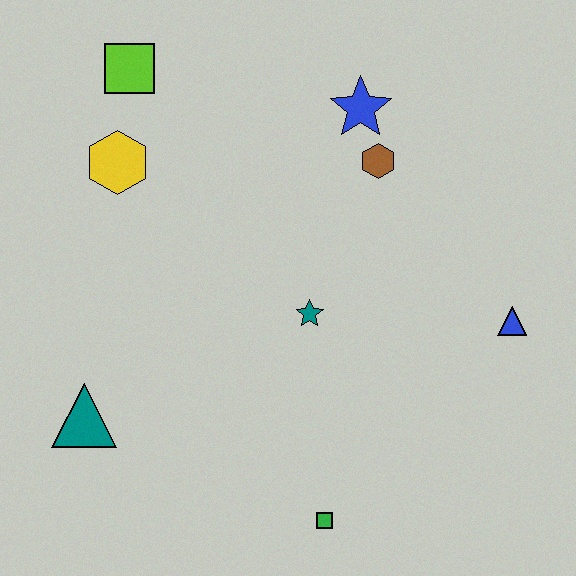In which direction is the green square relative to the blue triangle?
The green square is below the blue triangle.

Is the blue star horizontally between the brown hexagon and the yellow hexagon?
Yes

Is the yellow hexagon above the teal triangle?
Yes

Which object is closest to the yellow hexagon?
The lime square is closest to the yellow hexagon.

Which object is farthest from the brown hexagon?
The teal triangle is farthest from the brown hexagon.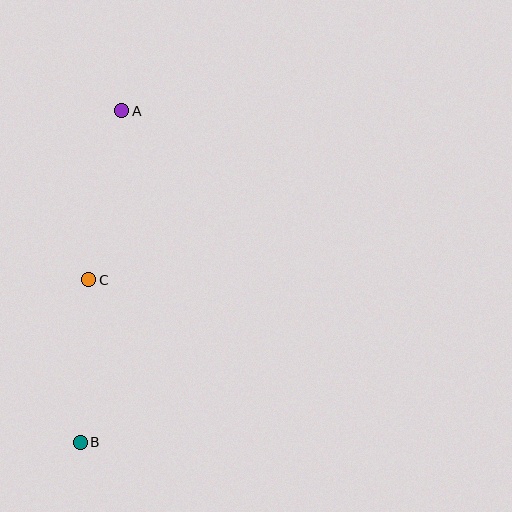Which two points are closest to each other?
Points B and C are closest to each other.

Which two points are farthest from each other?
Points A and B are farthest from each other.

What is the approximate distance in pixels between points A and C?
The distance between A and C is approximately 172 pixels.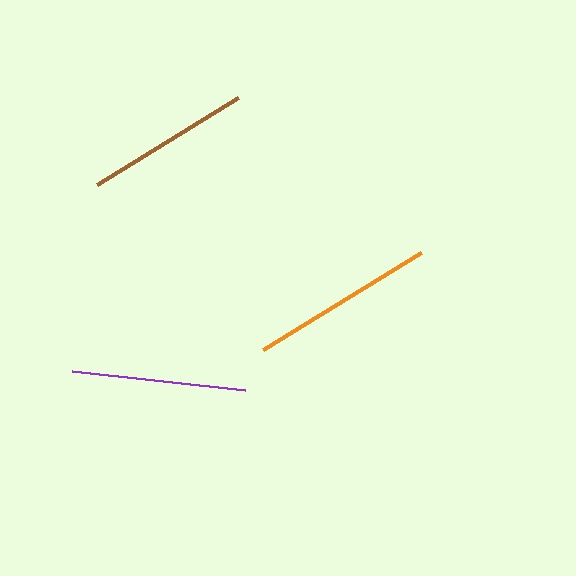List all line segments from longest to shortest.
From longest to shortest: orange, purple, brown.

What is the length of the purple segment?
The purple segment is approximately 174 pixels long.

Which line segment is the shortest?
The brown line is the shortest at approximately 165 pixels.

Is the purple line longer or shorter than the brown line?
The purple line is longer than the brown line.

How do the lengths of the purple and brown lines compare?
The purple and brown lines are approximately the same length.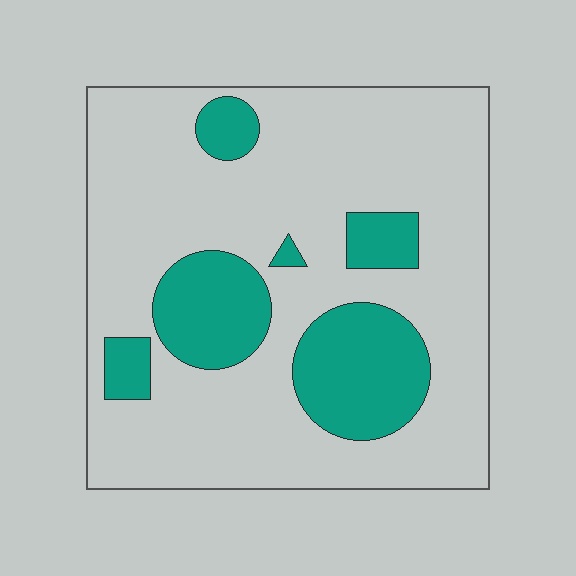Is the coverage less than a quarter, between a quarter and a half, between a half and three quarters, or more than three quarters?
Less than a quarter.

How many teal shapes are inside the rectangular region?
6.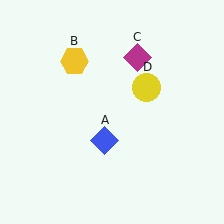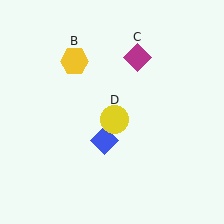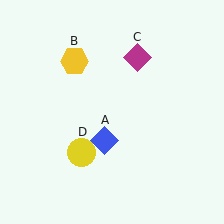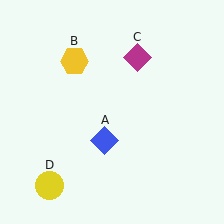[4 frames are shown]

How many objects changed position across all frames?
1 object changed position: yellow circle (object D).